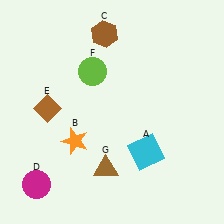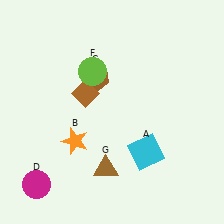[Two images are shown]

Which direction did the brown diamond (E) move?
The brown diamond (E) moved right.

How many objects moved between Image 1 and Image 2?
2 objects moved between the two images.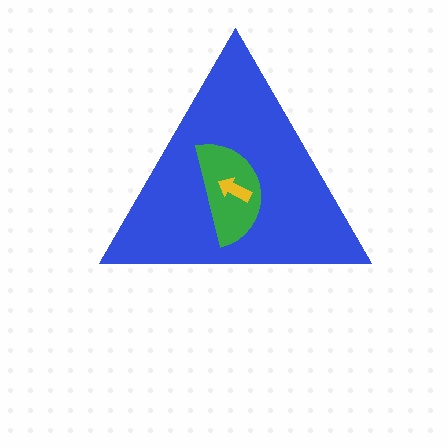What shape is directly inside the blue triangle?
The green semicircle.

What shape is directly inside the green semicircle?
The yellow arrow.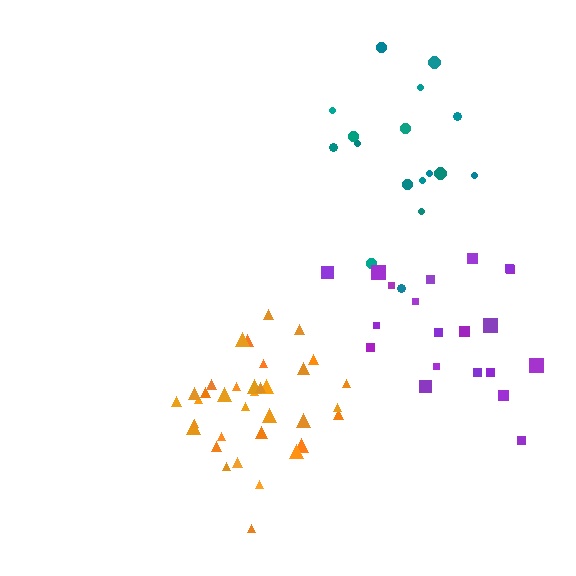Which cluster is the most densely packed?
Orange.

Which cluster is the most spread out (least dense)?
Teal.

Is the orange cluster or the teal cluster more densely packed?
Orange.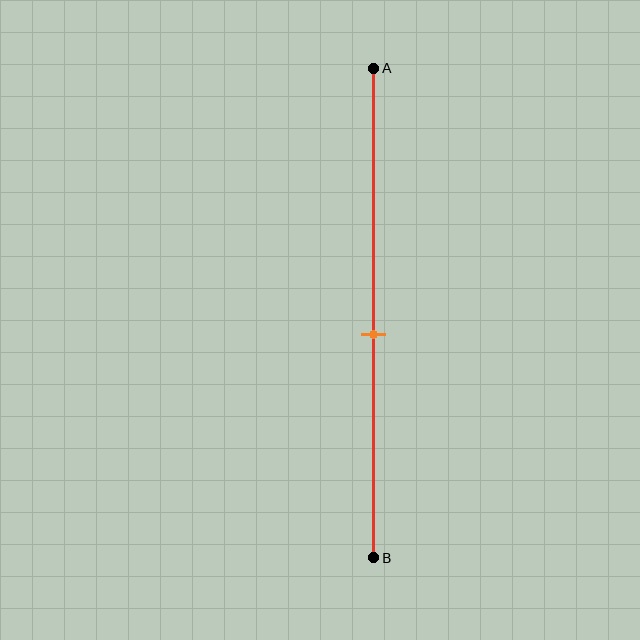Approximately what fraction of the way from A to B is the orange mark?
The orange mark is approximately 55% of the way from A to B.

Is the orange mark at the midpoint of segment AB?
No, the mark is at about 55% from A, not at the 50% midpoint.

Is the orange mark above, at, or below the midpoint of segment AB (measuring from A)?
The orange mark is below the midpoint of segment AB.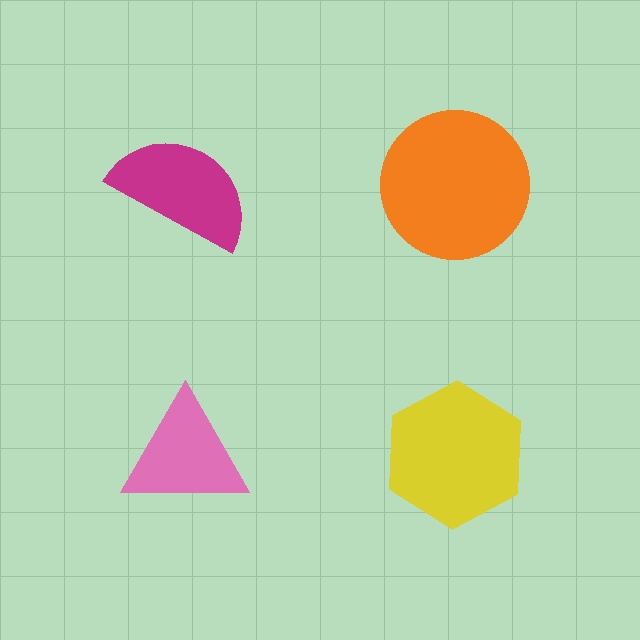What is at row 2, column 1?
A pink triangle.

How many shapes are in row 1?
2 shapes.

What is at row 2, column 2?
A yellow hexagon.